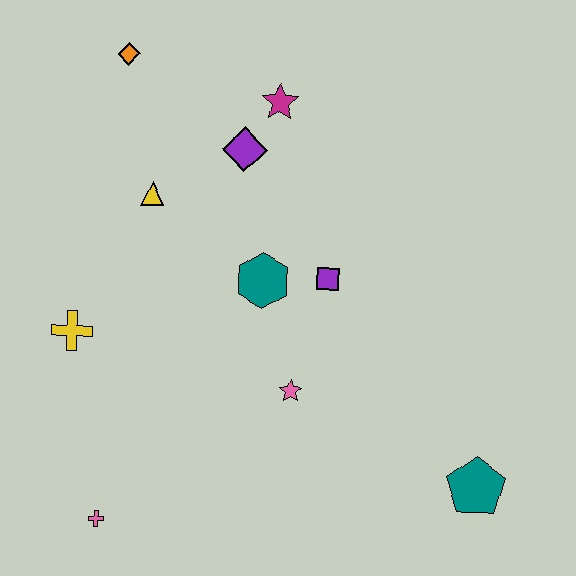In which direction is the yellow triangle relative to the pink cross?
The yellow triangle is above the pink cross.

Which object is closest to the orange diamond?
The yellow triangle is closest to the orange diamond.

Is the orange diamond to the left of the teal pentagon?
Yes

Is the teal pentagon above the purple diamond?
No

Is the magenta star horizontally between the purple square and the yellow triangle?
Yes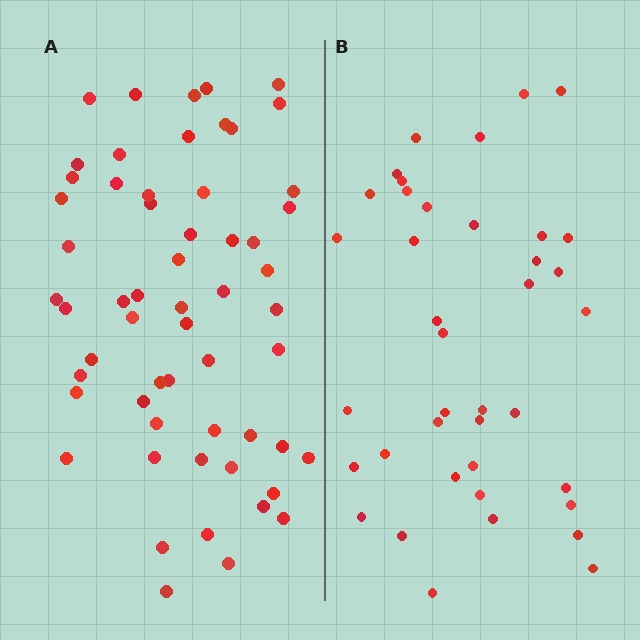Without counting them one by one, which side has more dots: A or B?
Region A (the left region) has more dots.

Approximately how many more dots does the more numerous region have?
Region A has approximately 20 more dots than region B.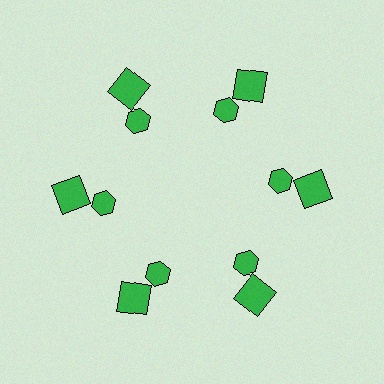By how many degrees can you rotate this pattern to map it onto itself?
The pattern maps onto itself every 60 degrees of rotation.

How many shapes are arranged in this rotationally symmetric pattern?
There are 12 shapes, arranged in 6 groups of 2.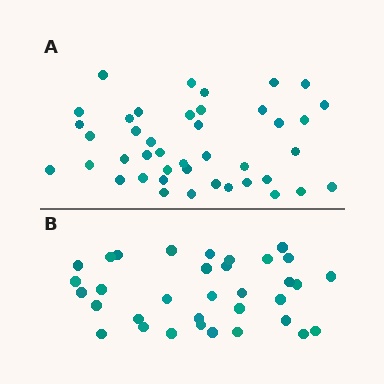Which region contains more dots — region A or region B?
Region A (the top region) has more dots.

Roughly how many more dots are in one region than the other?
Region A has roughly 8 or so more dots than region B.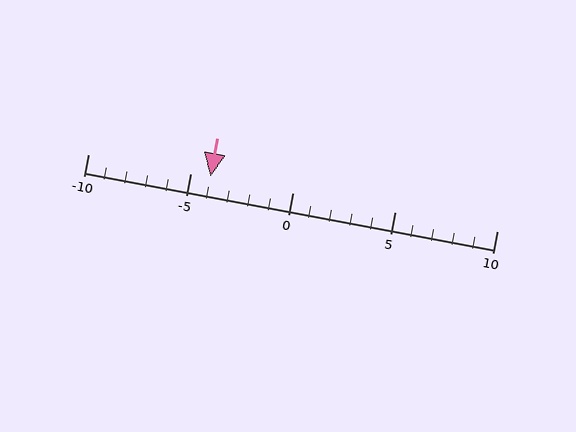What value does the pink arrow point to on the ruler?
The pink arrow points to approximately -4.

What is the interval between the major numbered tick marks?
The major tick marks are spaced 5 units apart.